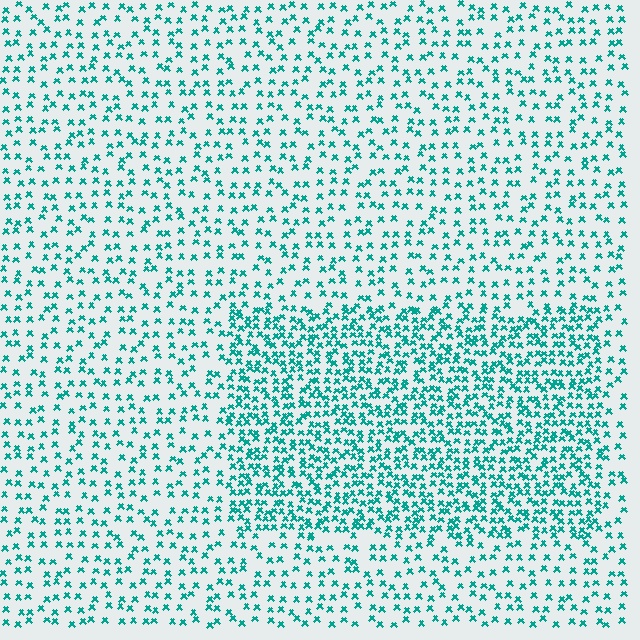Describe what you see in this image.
The image contains small teal elements arranged at two different densities. A rectangle-shaped region is visible where the elements are more densely packed than the surrounding area.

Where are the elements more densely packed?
The elements are more densely packed inside the rectangle boundary.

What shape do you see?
I see a rectangle.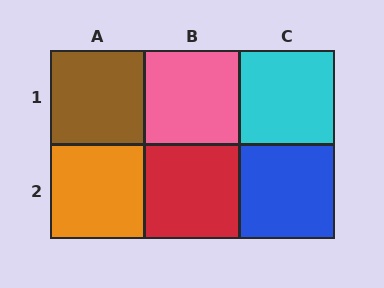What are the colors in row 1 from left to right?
Brown, pink, cyan.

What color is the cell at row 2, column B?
Red.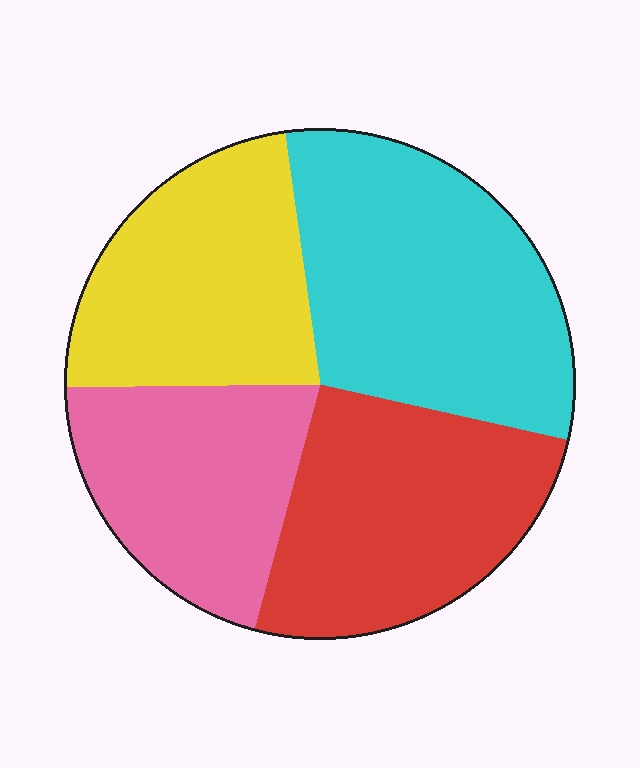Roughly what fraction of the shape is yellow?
Yellow covers 23% of the shape.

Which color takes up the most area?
Cyan, at roughly 30%.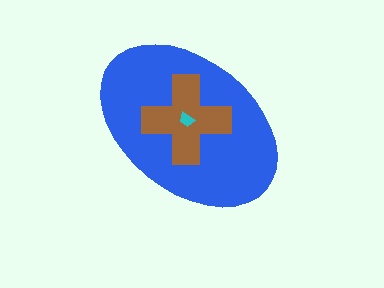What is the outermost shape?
The blue ellipse.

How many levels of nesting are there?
3.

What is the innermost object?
The cyan trapezoid.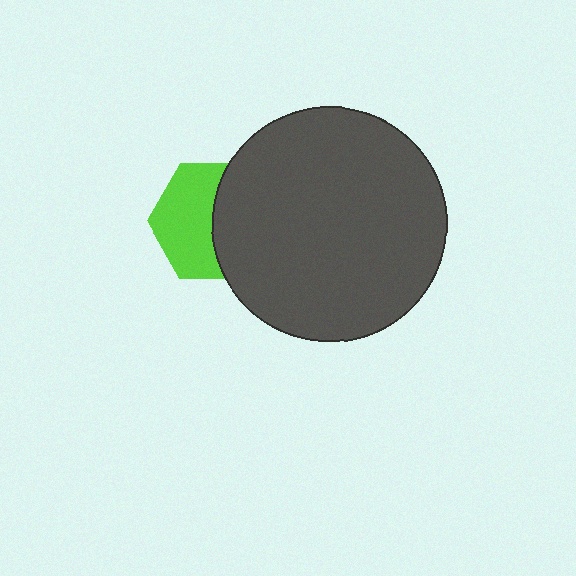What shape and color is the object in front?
The object in front is a dark gray circle.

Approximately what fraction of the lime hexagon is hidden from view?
Roughly 47% of the lime hexagon is hidden behind the dark gray circle.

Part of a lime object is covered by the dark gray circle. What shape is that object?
It is a hexagon.